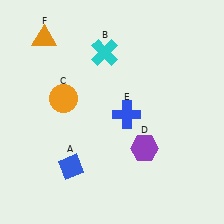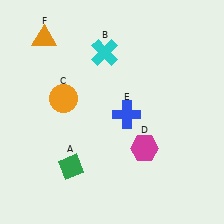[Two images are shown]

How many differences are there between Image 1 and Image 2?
There are 2 differences between the two images.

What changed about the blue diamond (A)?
In Image 1, A is blue. In Image 2, it changed to green.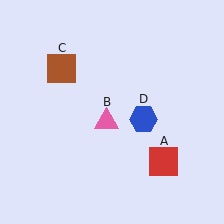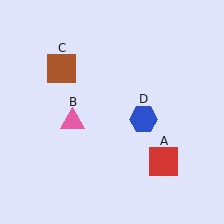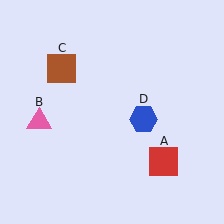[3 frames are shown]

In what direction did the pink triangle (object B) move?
The pink triangle (object B) moved left.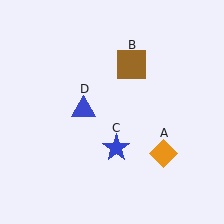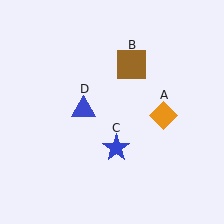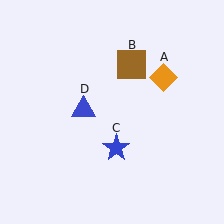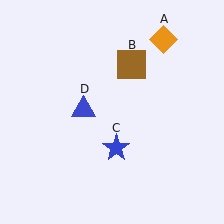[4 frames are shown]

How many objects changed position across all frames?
1 object changed position: orange diamond (object A).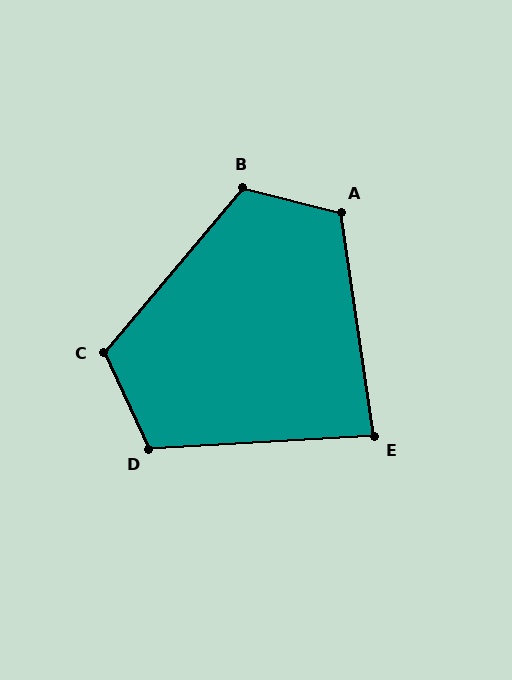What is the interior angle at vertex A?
Approximately 113 degrees (obtuse).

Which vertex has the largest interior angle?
B, at approximately 116 degrees.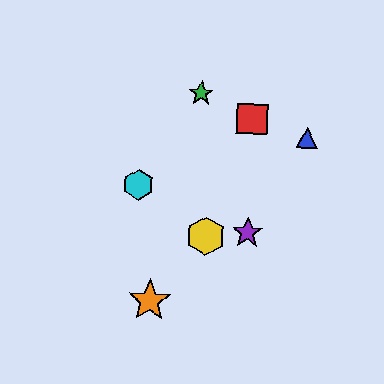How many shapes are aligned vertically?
2 shapes (the red square, the purple star) are aligned vertically.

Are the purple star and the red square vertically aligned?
Yes, both are at x≈247.